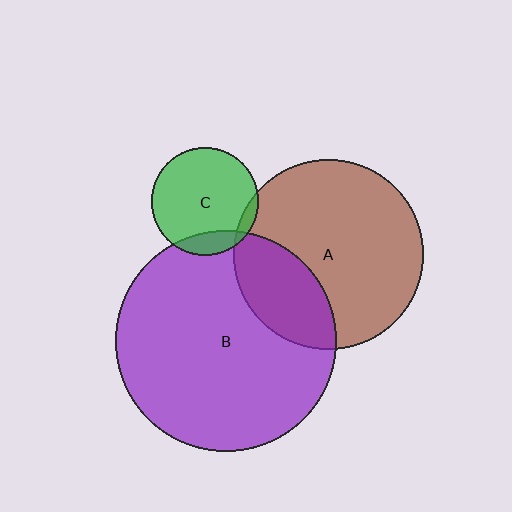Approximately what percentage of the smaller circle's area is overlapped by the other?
Approximately 25%.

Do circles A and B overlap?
Yes.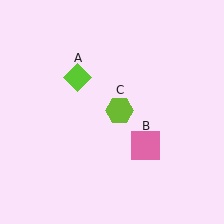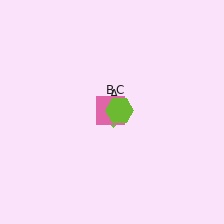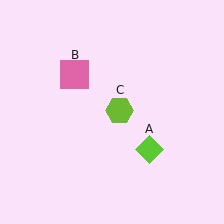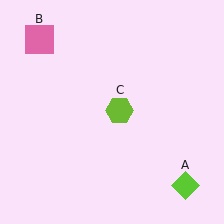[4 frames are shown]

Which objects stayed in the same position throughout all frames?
Lime hexagon (object C) remained stationary.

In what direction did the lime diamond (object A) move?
The lime diamond (object A) moved down and to the right.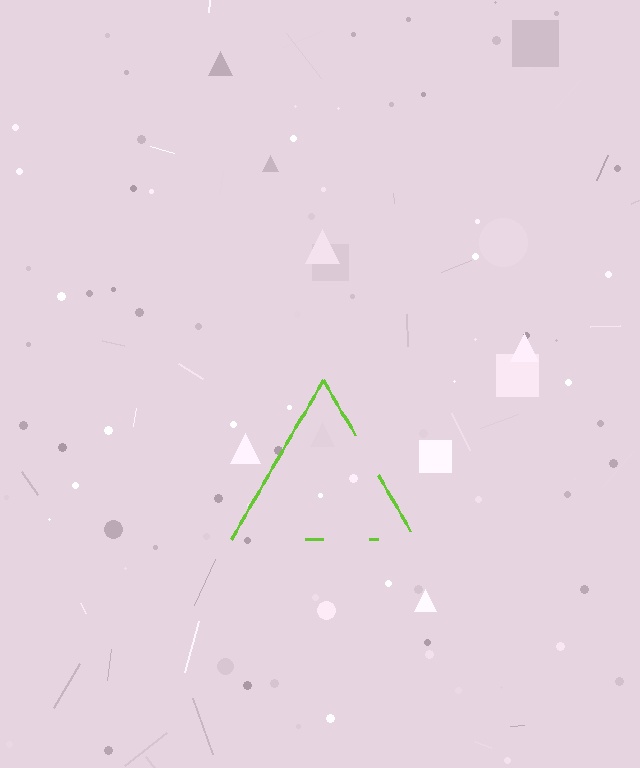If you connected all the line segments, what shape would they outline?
They would outline a triangle.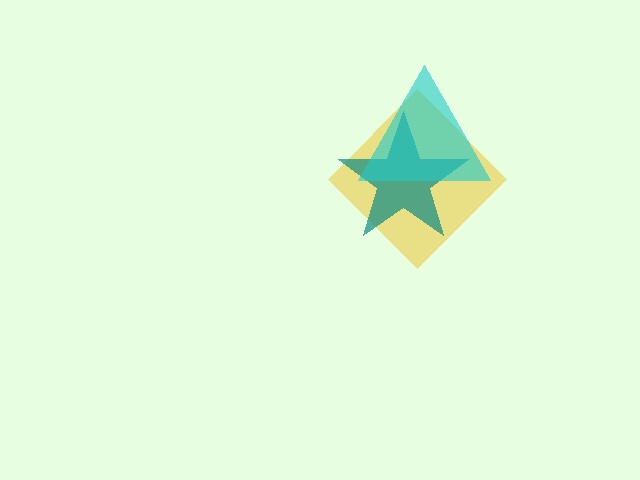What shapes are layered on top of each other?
The layered shapes are: a yellow diamond, a teal star, a cyan triangle.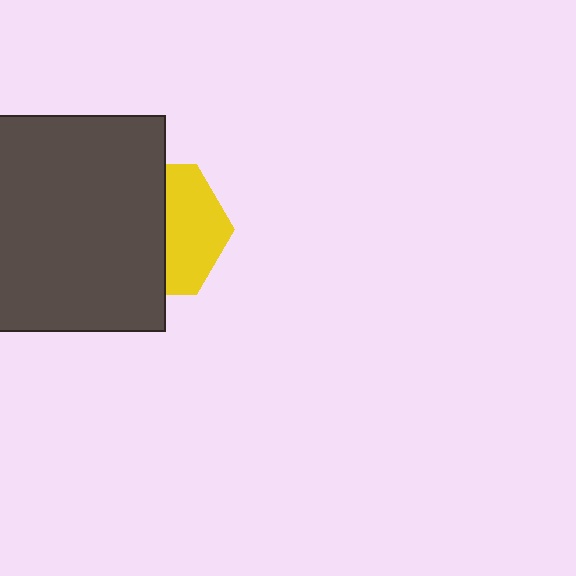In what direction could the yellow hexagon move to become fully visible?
The yellow hexagon could move right. That would shift it out from behind the dark gray rectangle entirely.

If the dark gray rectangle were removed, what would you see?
You would see the complete yellow hexagon.